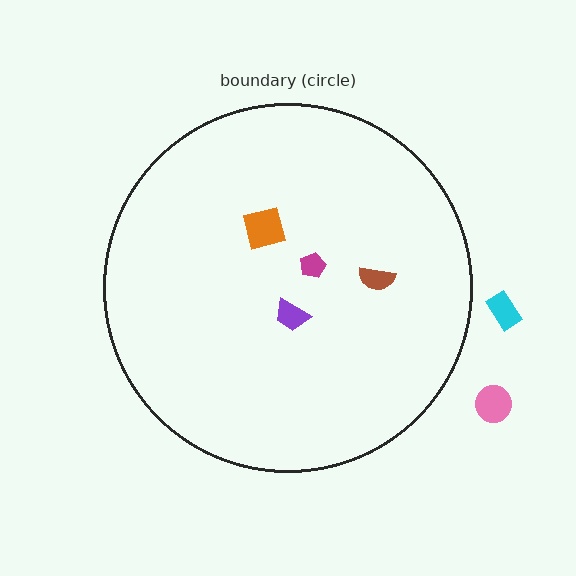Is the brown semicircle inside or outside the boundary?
Inside.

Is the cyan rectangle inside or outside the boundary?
Outside.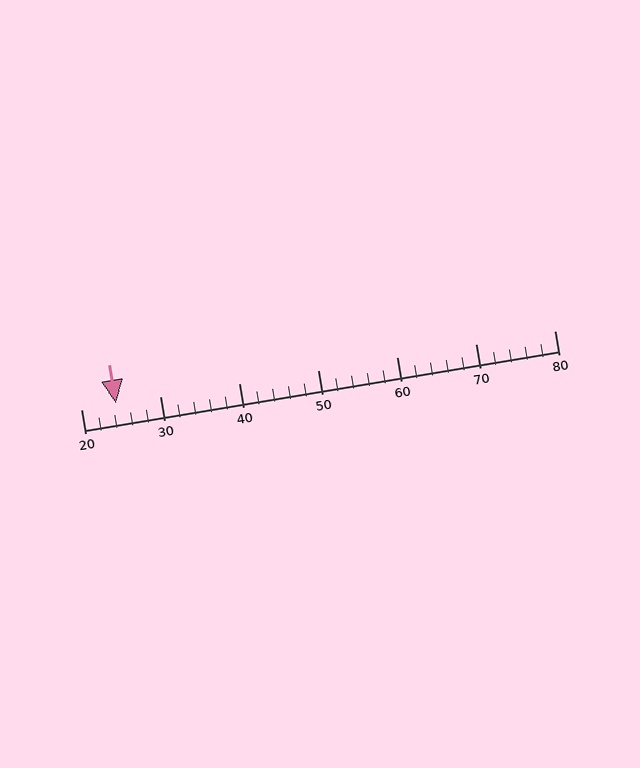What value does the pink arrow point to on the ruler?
The pink arrow points to approximately 24.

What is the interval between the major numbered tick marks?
The major tick marks are spaced 10 units apart.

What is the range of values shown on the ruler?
The ruler shows values from 20 to 80.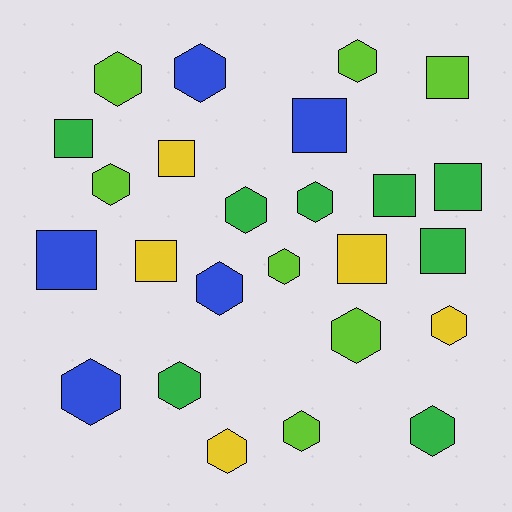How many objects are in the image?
There are 25 objects.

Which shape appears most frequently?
Hexagon, with 15 objects.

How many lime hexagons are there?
There are 6 lime hexagons.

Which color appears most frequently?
Green, with 8 objects.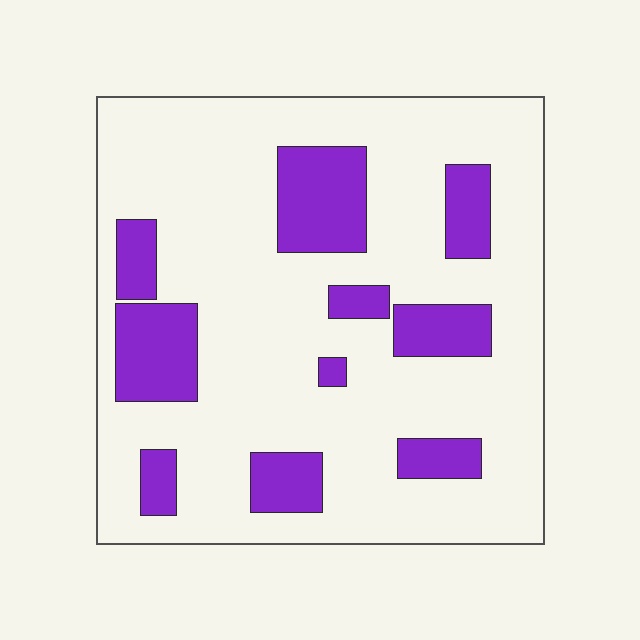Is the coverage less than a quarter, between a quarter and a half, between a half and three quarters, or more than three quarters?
Less than a quarter.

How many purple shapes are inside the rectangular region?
10.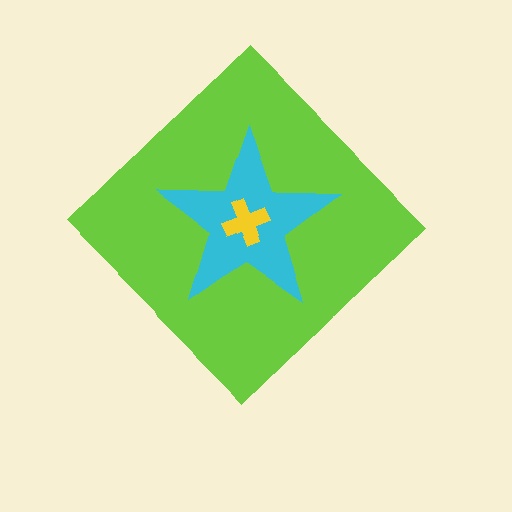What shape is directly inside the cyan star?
The yellow cross.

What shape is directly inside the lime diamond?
The cyan star.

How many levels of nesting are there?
3.